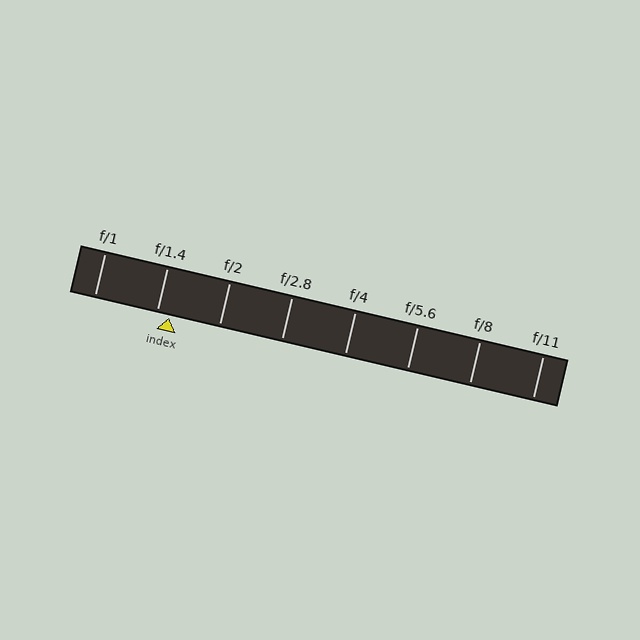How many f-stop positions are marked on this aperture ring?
There are 8 f-stop positions marked.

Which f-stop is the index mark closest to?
The index mark is closest to f/1.4.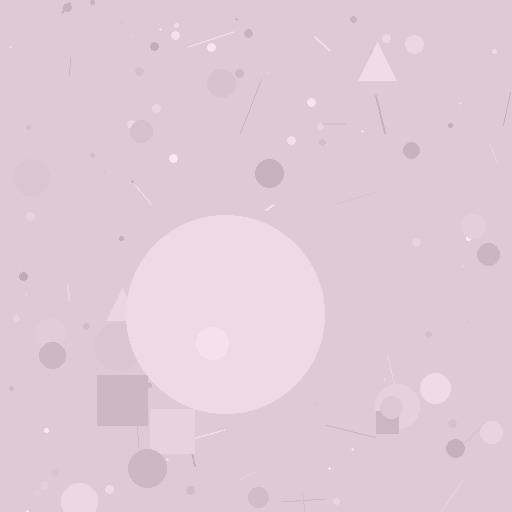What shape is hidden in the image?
A circle is hidden in the image.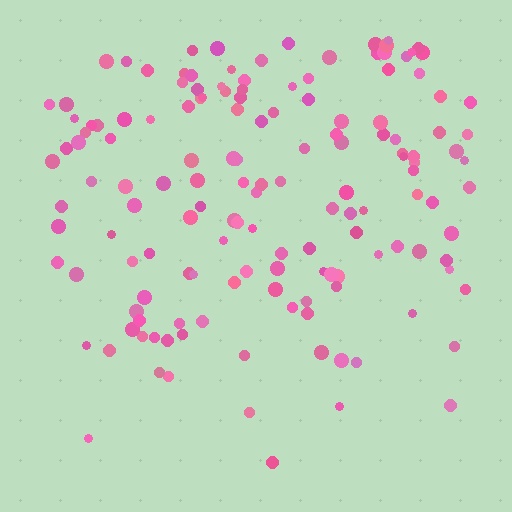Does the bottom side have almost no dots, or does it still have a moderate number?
Still a moderate number, just noticeably fewer than the top.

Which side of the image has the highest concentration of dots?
The top.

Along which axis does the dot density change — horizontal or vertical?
Vertical.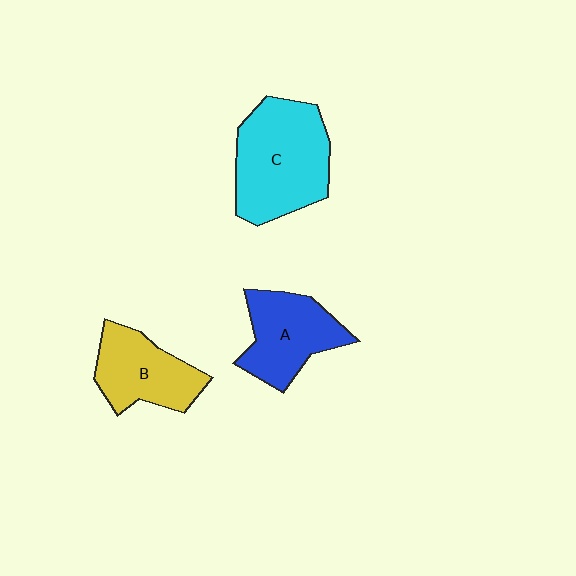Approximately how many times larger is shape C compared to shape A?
Approximately 1.4 times.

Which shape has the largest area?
Shape C (cyan).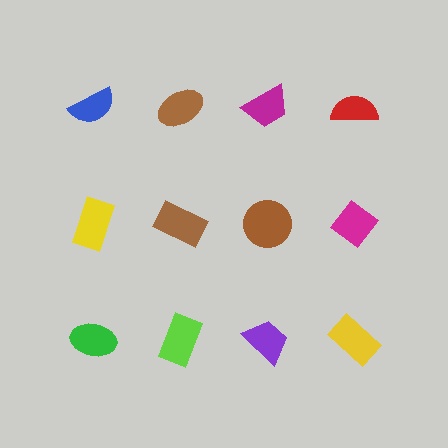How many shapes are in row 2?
4 shapes.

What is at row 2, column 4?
A magenta diamond.